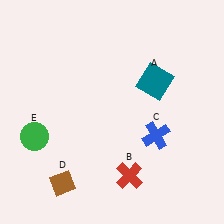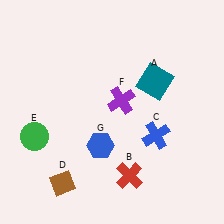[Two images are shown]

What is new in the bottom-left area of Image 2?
A blue hexagon (G) was added in the bottom-left area of Image 2.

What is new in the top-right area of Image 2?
A purple cross (F) was added in the top-right area of Image 2.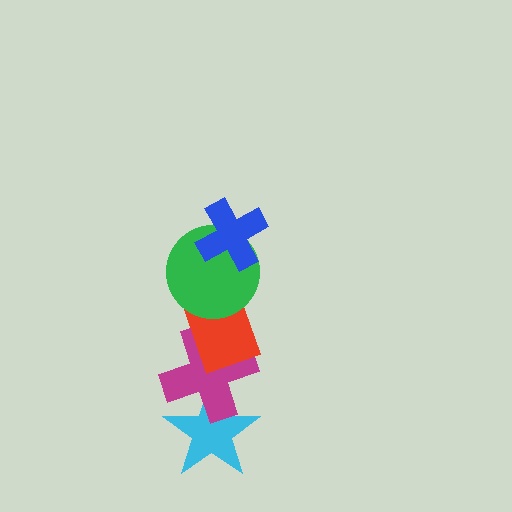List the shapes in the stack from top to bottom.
From top to bottom: the blue cross, the green circle, the red rectangle, the magenta cross, the cyan star.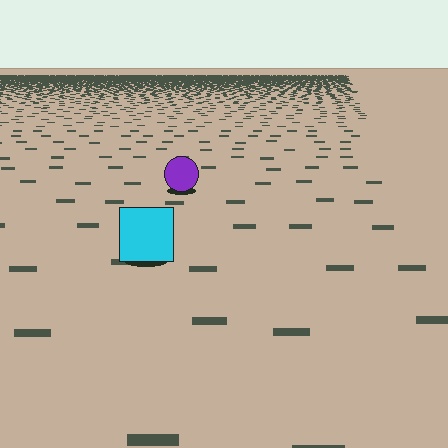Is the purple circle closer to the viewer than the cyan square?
No. The cyan square is closer — you can tell from the texture gradient: the ground texture is coarser near it.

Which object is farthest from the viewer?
The purple circle is farthest from the viewer. It appears smaller and the ground texture around it is denser.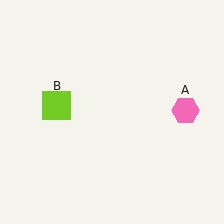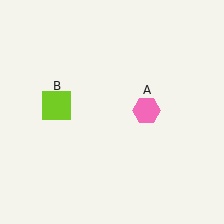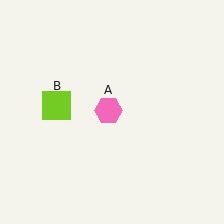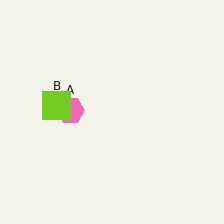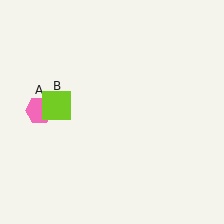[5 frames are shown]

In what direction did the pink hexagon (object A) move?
The pink hexagon (object A) moved left.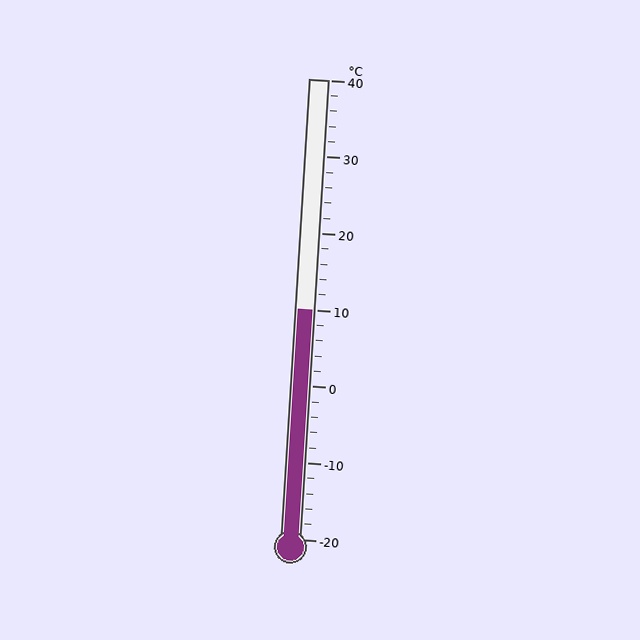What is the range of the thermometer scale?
The thermometer scale ranges from -20°C to 40°C.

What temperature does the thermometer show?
The thermometer shows approximately 10°C.